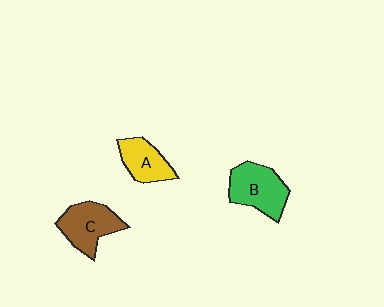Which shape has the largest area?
Shape B (green).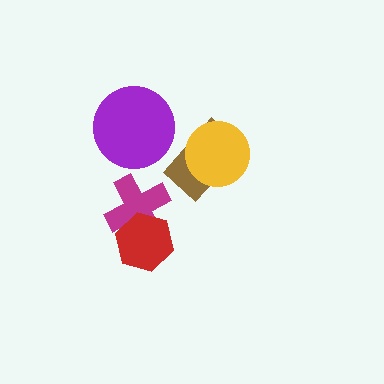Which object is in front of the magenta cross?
The red hexagon is in front of the magenta cross.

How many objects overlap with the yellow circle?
1 object overlaps with the yellow circle.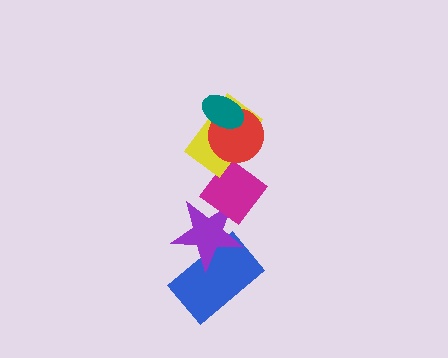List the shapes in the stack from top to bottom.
From top to bottom: the teal ellipse, the red circle, the yellow rectangle, the magenta diamond, the purple star, the blue rectangle.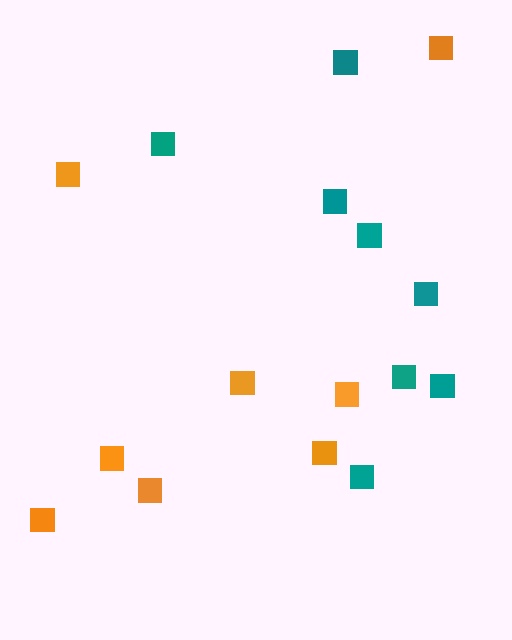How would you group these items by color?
There are 2 groups: one group of orange squares (8) and one group of teal squares (8).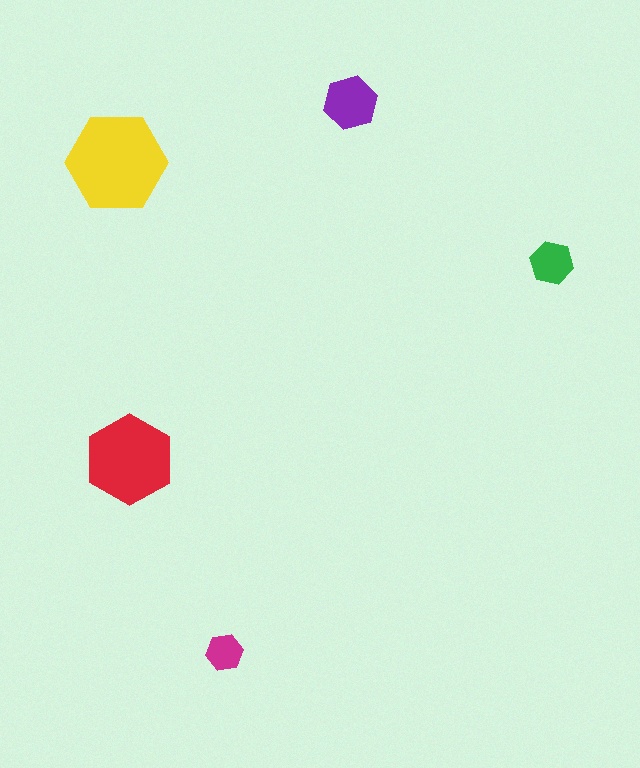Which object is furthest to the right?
The green hexagon is rightmost.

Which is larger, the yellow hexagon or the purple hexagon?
The yellow one.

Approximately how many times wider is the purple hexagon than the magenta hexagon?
About 1.5 times wider.